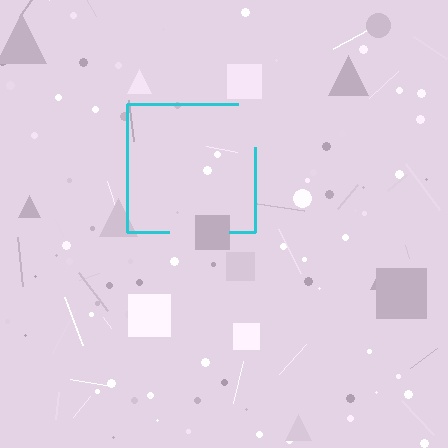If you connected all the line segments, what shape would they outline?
They would outline a square.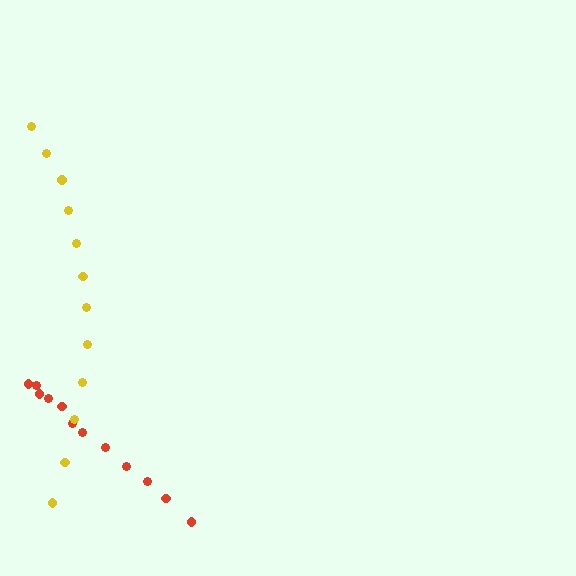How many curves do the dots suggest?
There are 2 distinct paths.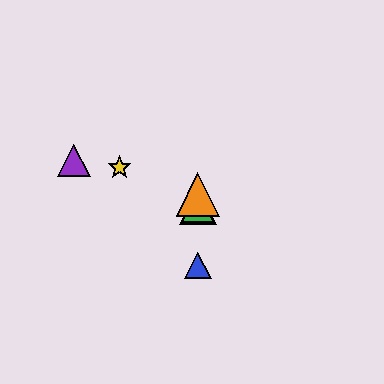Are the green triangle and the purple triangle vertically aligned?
No, the green triangle is at x≈198 and the purple triangle is at x≈74.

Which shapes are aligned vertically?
The red triangle, the blue triangle, the green triangle, the orange triangle are aligned vertically.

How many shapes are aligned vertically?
4 shapes (the red triangle, the blue triangle, the green triangle, the orange triangle) are aligned vertically.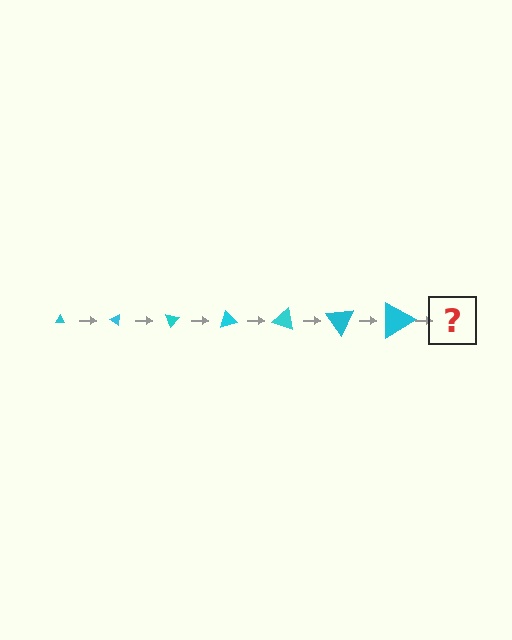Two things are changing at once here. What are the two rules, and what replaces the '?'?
The two rules are that the triangle grows larger each step and it rotates 35 degrees each step. The '?' should be a triangle, larger than the previous one and rotated 245 degrees from the start.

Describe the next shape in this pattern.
It should be a triangle, larger than the previous one and rotated 245 degrees from the start.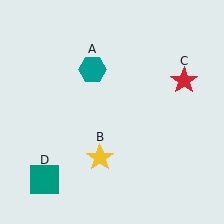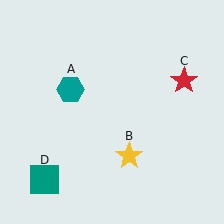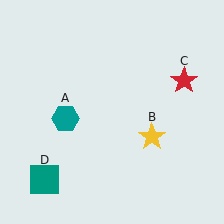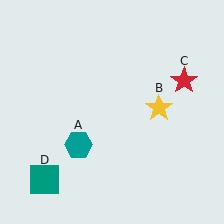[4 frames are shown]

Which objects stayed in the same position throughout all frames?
Red star (object C) and teal square (object D) remained stationary.